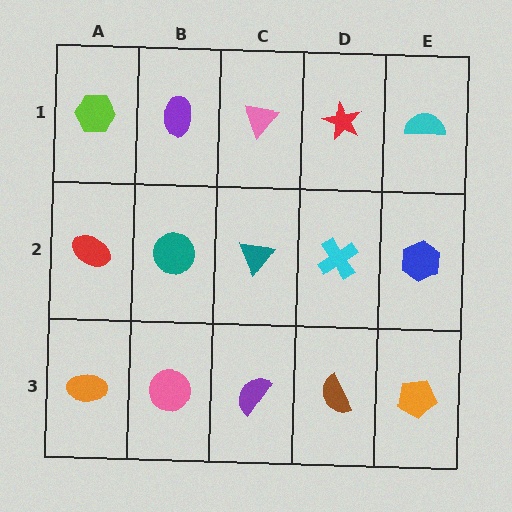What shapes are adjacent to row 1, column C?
A teal triangle (row 2, column C), a purple ellipse (row 1, column B), a red star (row 1, column D).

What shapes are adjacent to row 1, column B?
A teal circle (row 2, column B), a lime hexagon (row 1, column A), a pink triangle (row 1, column C).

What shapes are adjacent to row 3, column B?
A teal circle (row 2, column B), an orange ellipse (row 3, column A), a purple semicircle (row 3, column C).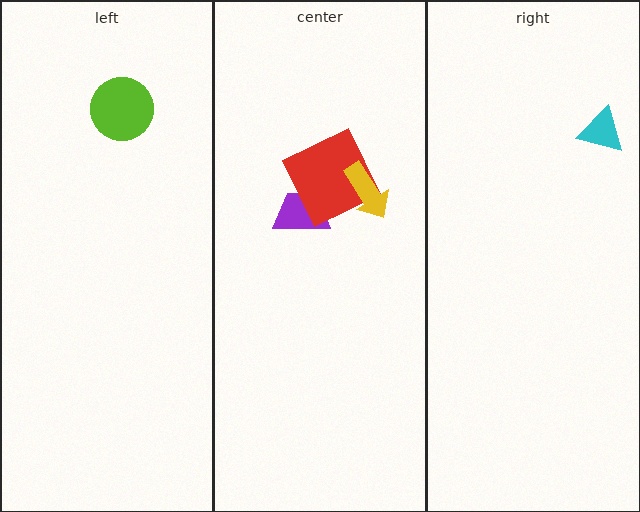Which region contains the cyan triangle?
The right region.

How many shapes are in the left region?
1.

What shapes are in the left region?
The lime circle.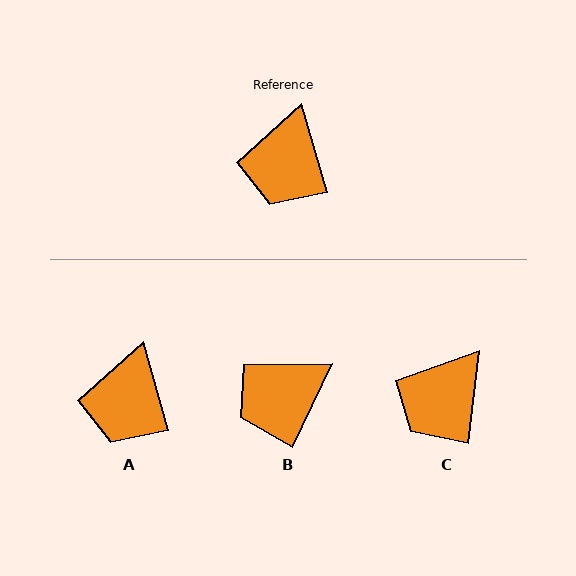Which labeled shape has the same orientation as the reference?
A.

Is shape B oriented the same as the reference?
No, it is off by about 41 degrees.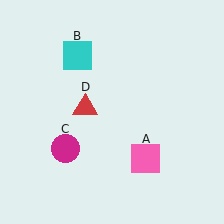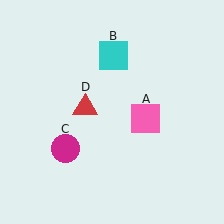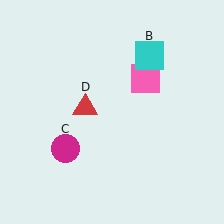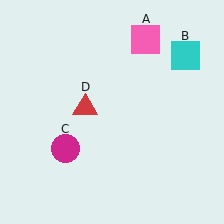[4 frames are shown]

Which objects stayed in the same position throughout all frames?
Magenta circle (object C) and red triangle (object D) remained stationary.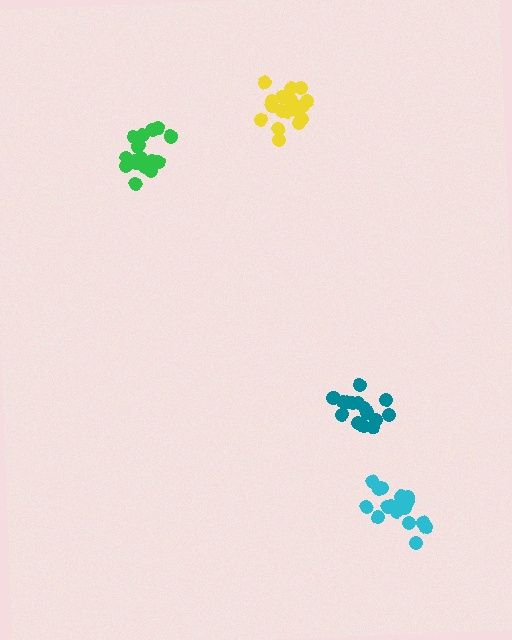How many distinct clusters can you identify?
There are 4 distinct clusters.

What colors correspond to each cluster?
The clusters are colored: teal, green, cyan, yellow.